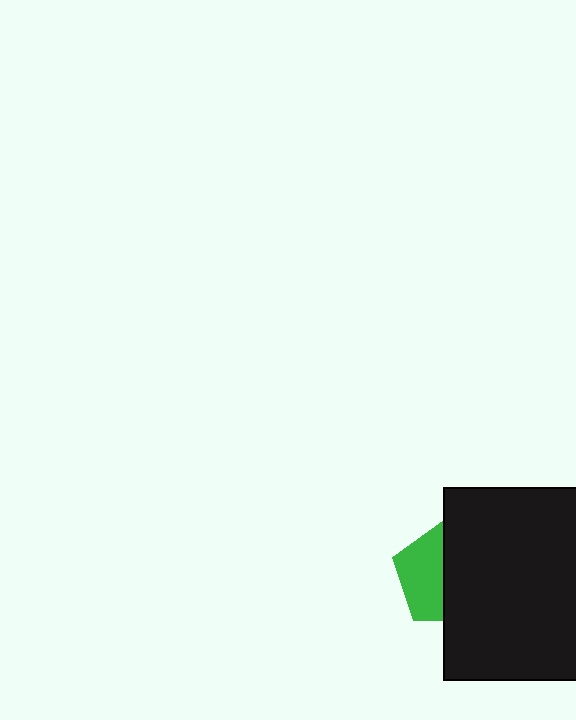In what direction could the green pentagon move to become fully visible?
The green pentagon could move left. That would shift it out from behind the black rectangle entirely.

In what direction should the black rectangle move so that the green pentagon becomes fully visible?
The black rectangle should move right. That is the shortest direction to clear the overlap and leave the green pentagon fully visible.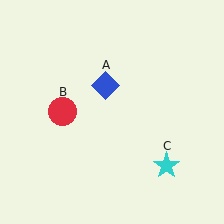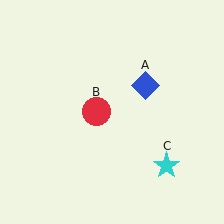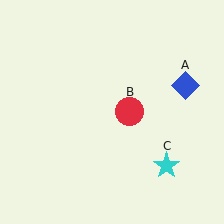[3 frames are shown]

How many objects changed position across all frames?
2 objects changed position: blue diamond (object A), red circle (object B).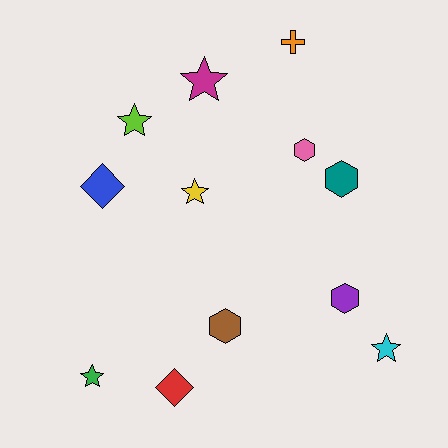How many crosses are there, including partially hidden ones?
There is 1 cross.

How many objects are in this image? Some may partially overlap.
There are 12 objects.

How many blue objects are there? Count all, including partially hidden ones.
There is 1 blue object.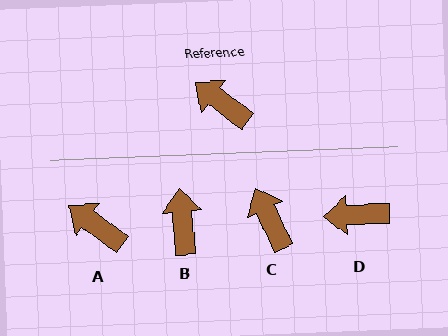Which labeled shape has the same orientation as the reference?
A.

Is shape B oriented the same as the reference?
No, it is off by about 48 degrees.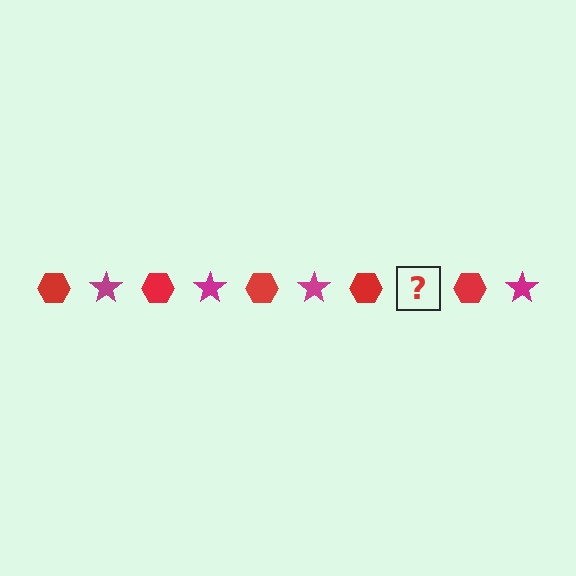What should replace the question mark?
The question mark should be replaced with a magenta star.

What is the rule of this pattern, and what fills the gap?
The rule is that the pattern alternates between red hexagon and magenta star. The gap should be filled with a magenta star.